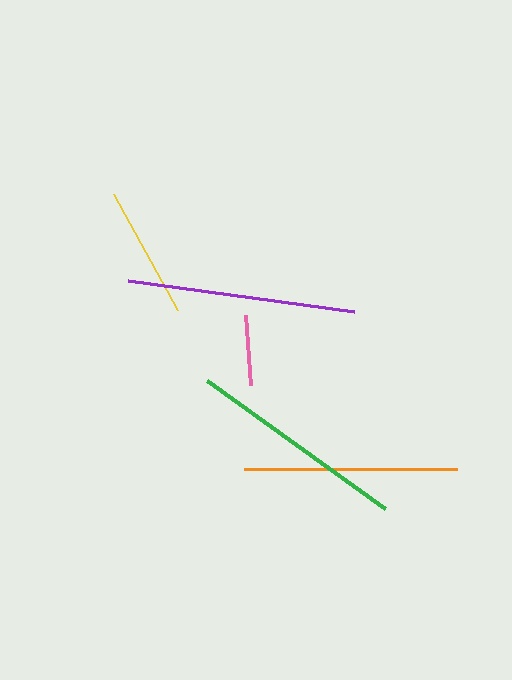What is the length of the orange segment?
The orange segment is approximately 213 pixels long.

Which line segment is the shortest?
The pink line is the shortest at approximately 70 pixels.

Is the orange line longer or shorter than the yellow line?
The orange line is longer than the yellow line.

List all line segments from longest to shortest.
From longest to shortest: purple, green, orange, yellow, pink.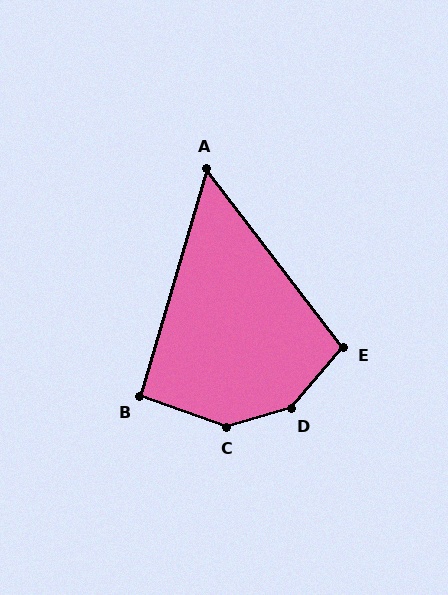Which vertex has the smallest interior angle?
A, at approximately 54 degrees.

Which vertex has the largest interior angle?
D, at approximately 147 degrees.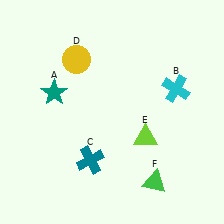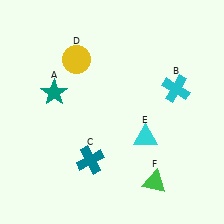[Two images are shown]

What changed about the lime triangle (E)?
In Image 1, E is lime. In Image 2, it changed to cyan.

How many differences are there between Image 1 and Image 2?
There is 1 difference between the two images.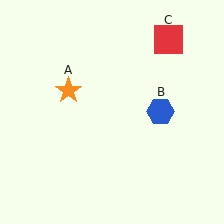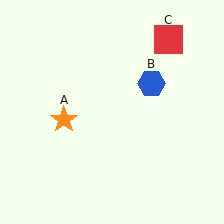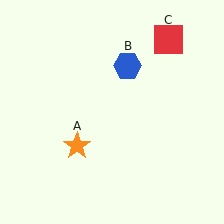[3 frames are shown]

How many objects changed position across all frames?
2 objects changed position: orange star (object A), blue hexagon (object B).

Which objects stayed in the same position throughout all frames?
Red square (object C) remained stationary.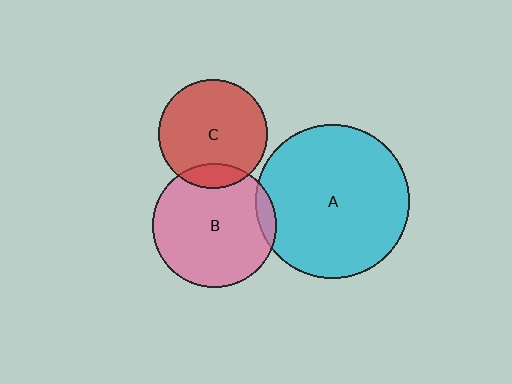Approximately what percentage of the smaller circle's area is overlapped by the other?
Approximately 15%.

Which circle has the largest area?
Circle A (cyan).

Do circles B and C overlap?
Yes.